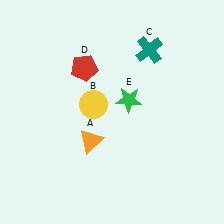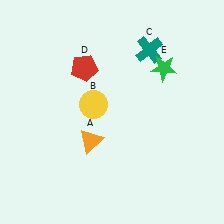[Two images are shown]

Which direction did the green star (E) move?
The green star (E) moved right.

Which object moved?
The green star (E) moved right.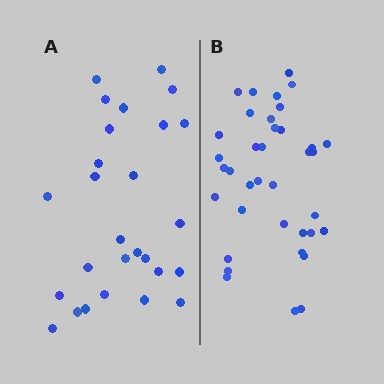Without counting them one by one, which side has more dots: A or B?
Region B (the right region) has more dots.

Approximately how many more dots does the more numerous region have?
Region B has roughly 10 or so more dots than region A.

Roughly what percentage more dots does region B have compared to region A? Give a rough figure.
About 35% more.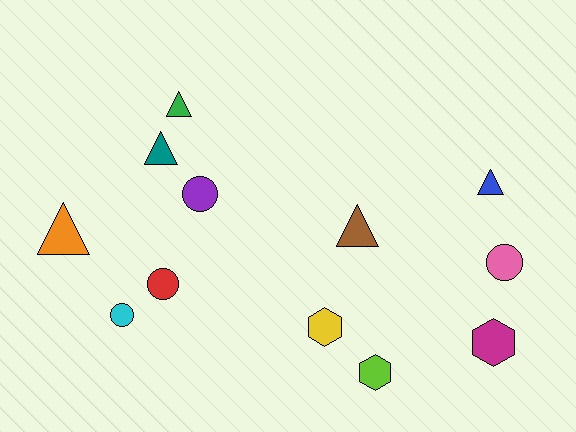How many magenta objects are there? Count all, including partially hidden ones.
There is 1 magenta object.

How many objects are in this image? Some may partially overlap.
There are 12 objects.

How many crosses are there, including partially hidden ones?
There are no crosses.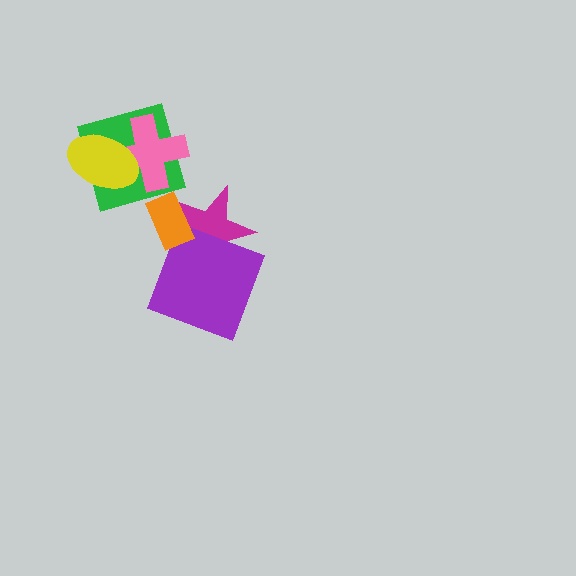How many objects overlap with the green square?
2 objects overlap with the green square.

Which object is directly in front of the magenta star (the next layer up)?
The purple square is directly in front of the magenta star.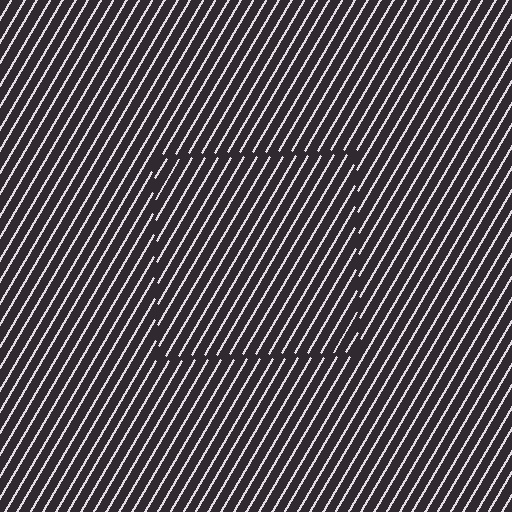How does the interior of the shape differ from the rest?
The interior of the shape contains the same grating, shifted by half a period — the contour is defined by the phase discontinuity where line-ends from the inner and outer gratings abut.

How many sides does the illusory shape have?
4 sides — the line-ends trace a square.